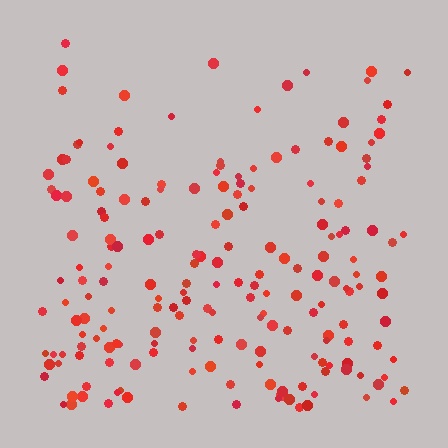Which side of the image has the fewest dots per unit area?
The top.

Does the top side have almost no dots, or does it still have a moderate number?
Still a moderate number, just noticeably fewer than the bottom.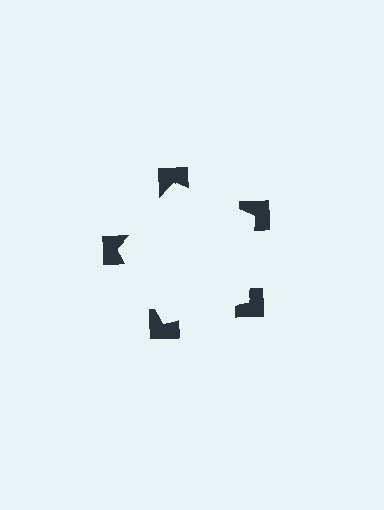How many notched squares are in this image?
There are 5 — one at each vertex of the illusory pentagon.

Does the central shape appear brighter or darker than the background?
It typically appears slightly brighter than the background, even though no actual brightness change is drawn.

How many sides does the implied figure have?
5 sides.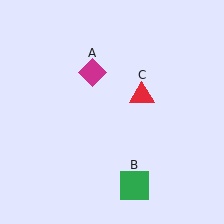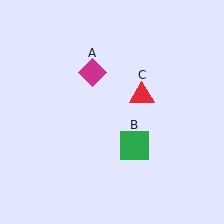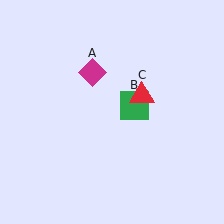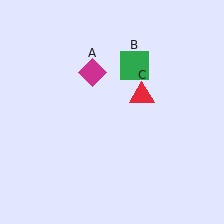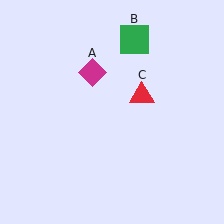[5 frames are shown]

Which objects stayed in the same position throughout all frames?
Magenta diamond (object A) and red triangle (object C) remained stationary.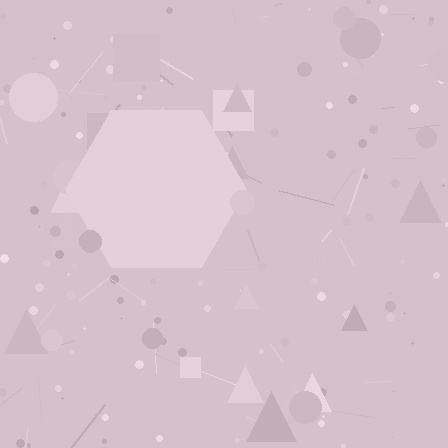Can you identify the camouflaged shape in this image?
The camouflaged shape is a hexagon.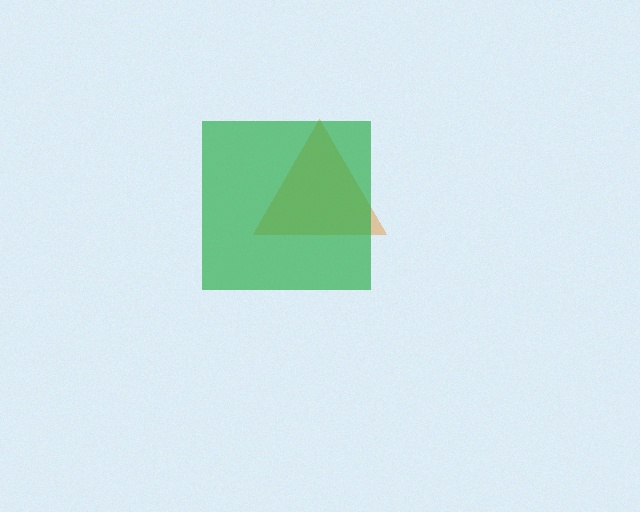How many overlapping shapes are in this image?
There are 2 overlapping shapes in the image.